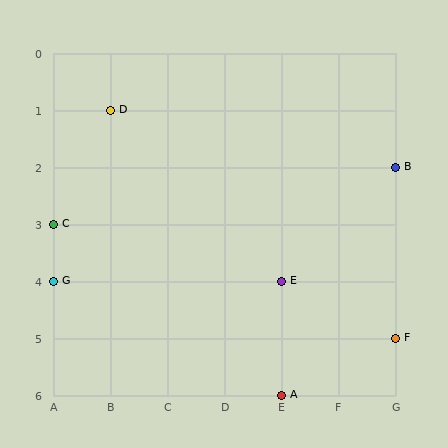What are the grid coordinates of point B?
Point B is at grid coordinates (G, 2).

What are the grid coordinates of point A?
Point A is at grid coordinates (E, 6).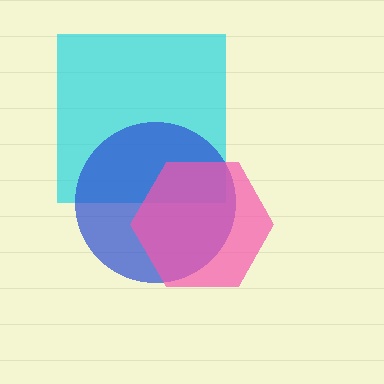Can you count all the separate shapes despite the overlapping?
Yes, there are 3 separate shapes.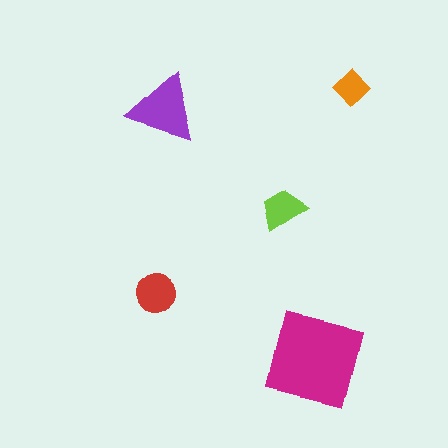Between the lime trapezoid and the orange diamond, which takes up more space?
The lime trapezoid.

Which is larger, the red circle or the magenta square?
The magenta square.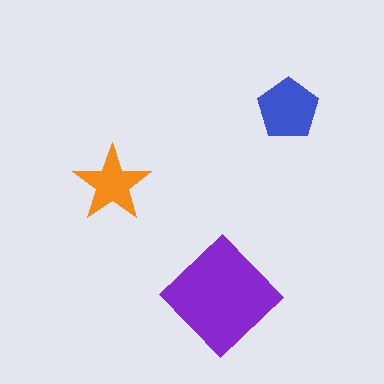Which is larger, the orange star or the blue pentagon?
The blue pentagon.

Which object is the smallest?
The orange star.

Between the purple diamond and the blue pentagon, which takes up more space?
The purple diamond.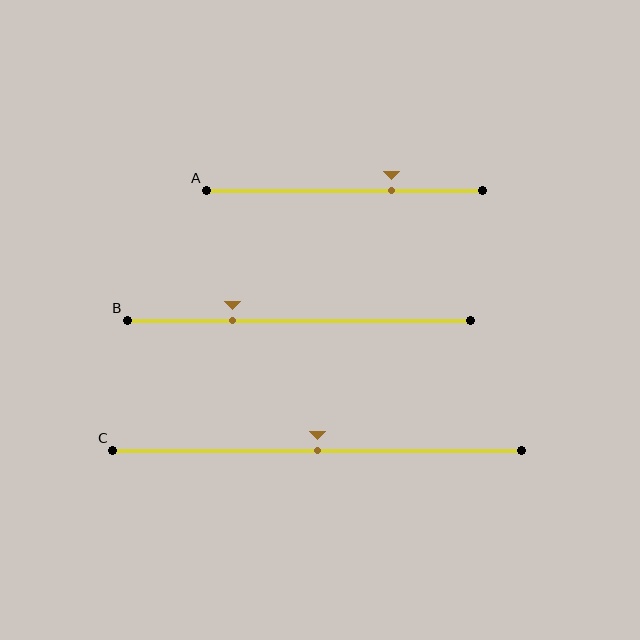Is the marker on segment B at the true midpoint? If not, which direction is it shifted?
No, the marker on segment B is shifted to the left by about 19% of the segment length.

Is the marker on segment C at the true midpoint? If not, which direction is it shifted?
Yes, the marker on segment C is at the true midpoint.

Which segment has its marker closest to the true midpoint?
Segment C has its marker closest to the true midpoint.